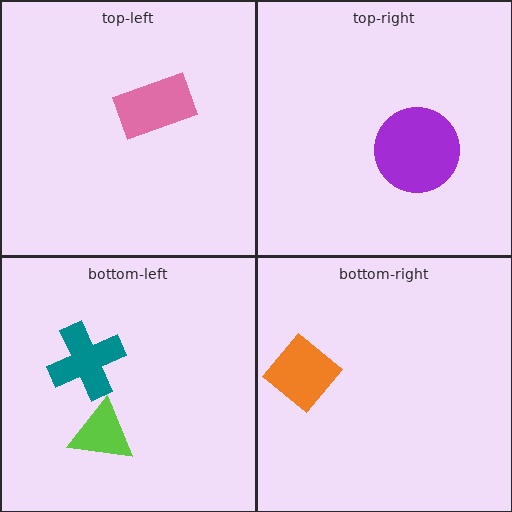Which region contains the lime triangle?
The bottom-left region.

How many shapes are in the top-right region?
1.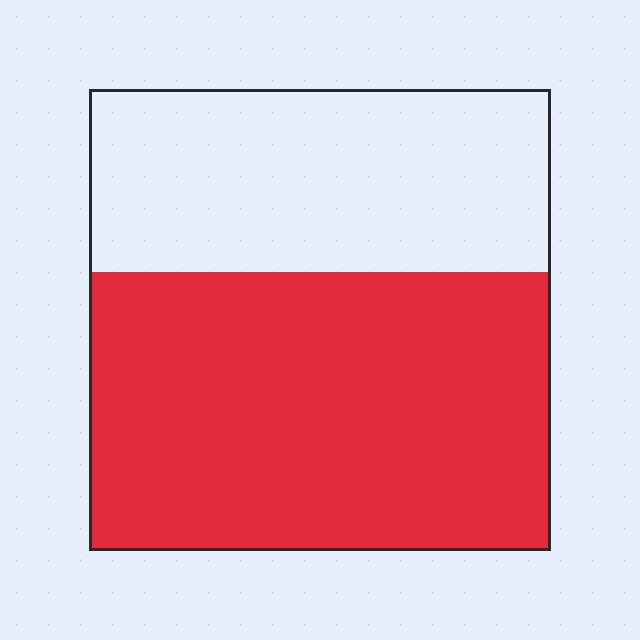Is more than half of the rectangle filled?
Yes.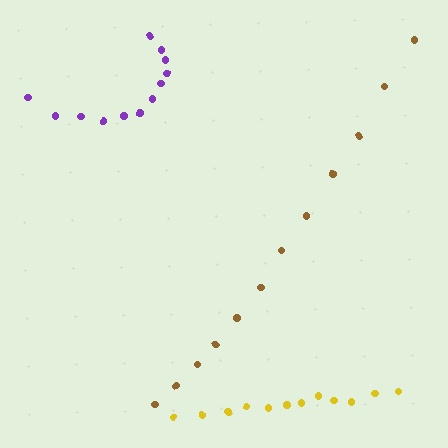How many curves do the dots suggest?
There are 3 distinct paths.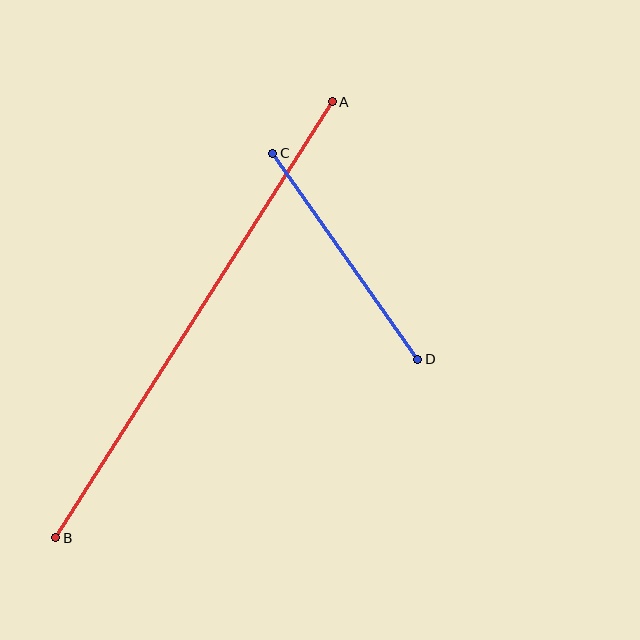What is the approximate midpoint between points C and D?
The midpoint is at approximately (345, 256) pixels.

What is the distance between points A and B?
The distance is approximately 517 pixels.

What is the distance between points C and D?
The distance is approximately 252 pixels.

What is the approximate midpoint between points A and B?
The midpoint is at approximately (194, 320) pixels.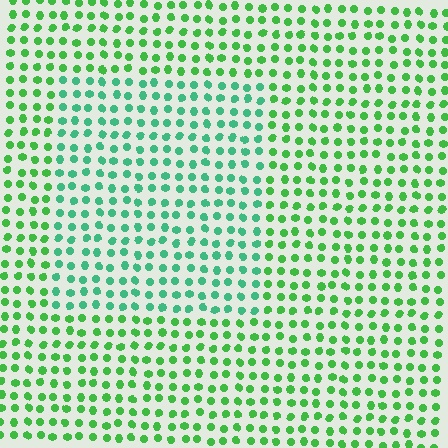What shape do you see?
I see a rectangle.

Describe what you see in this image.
The image is filled with small green elements in a uniform arrangement. A rectangle-shaped region is visible where the elements are tinted to a slightly different hue, forming a subtle color boundary.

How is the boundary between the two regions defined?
The boundary is defined purely by a slight shift in hue (about 30 degrees). Spacing, size, and orientation are identical on both sides.